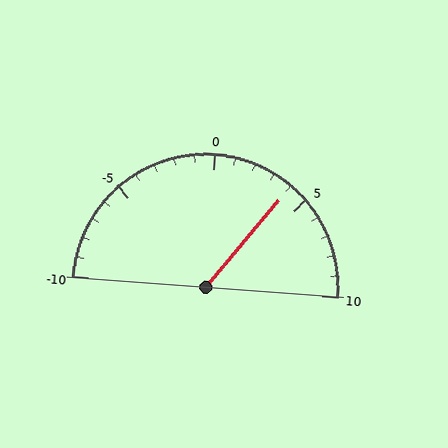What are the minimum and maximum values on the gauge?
The gauge ranges from -10 to 10.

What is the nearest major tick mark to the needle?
The nearest major tick mark is 5.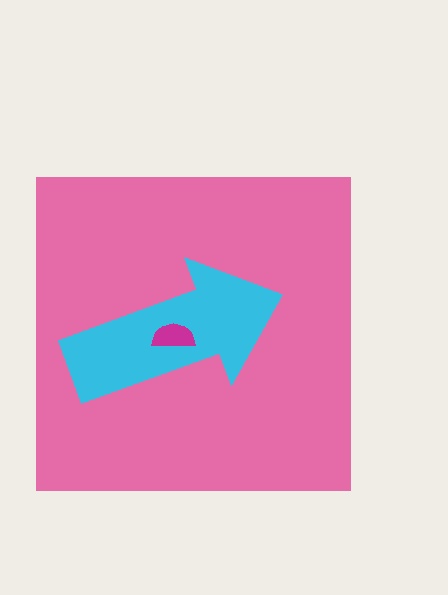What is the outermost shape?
The pink square.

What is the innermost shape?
The magenta semicircle.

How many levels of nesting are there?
3.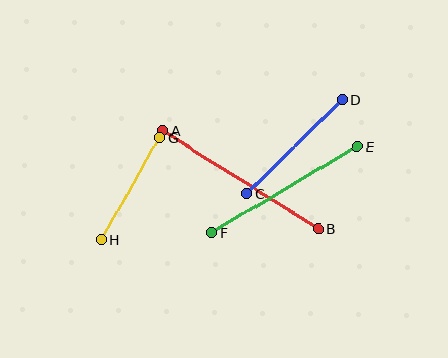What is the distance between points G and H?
The distance is approximately 117 pixels.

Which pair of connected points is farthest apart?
Points A and B are farthest apart.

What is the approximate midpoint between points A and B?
The midpoint is at approximately (240, 180) pixels.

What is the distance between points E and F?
The distance is approximately 169 pixels.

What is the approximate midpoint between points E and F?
The midpoint is at approximately (284, 190) pixels.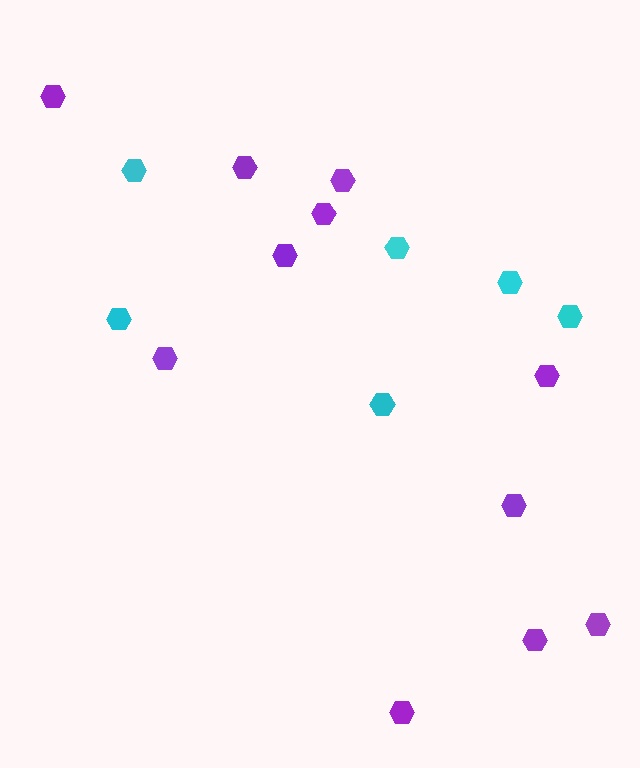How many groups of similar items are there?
There are 2 groups: one group of cyan hexagons (6) and one group of purple hexagons (11).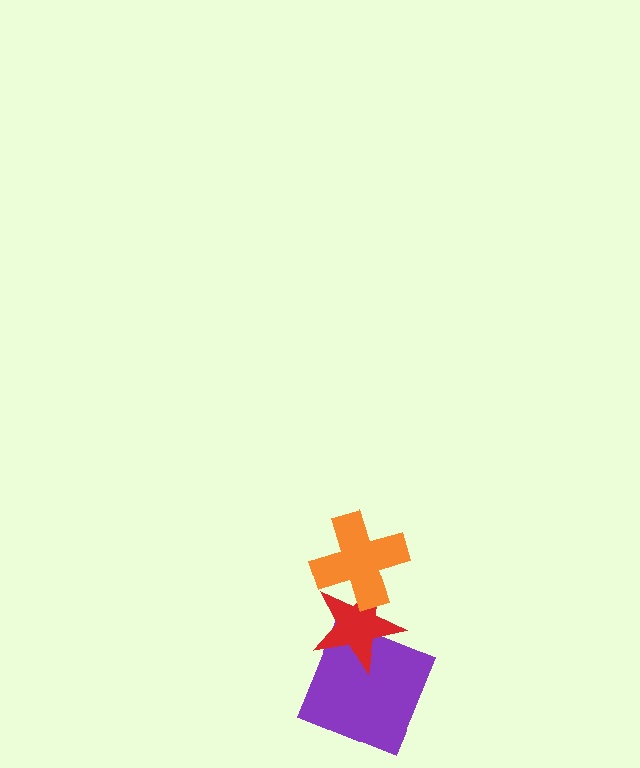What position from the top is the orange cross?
The orange cross is 1st from the top.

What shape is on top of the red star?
The orange cross is on top of the red star.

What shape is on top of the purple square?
The red star is on top of the purple square.